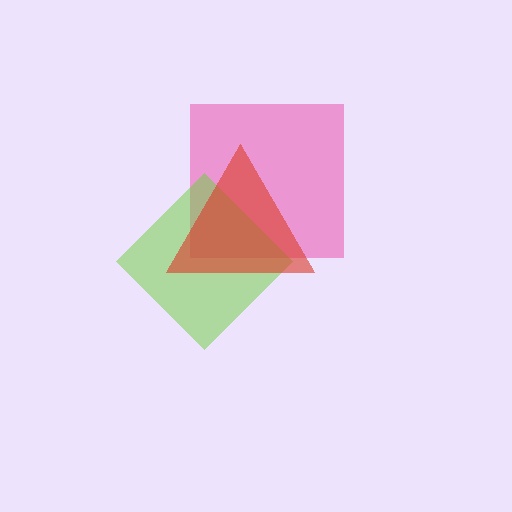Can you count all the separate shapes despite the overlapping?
Yes, there are 3 separate shapes.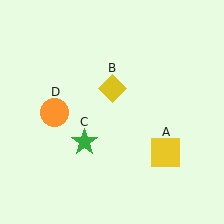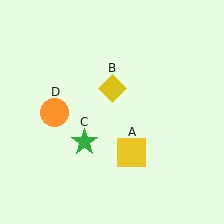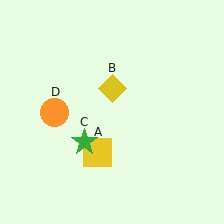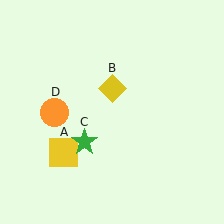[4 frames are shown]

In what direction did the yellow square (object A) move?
The yellow square (object A) moved left.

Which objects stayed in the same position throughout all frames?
Yellow diamond (object B) and green star (object C) and orange circle (object D) remained stationary.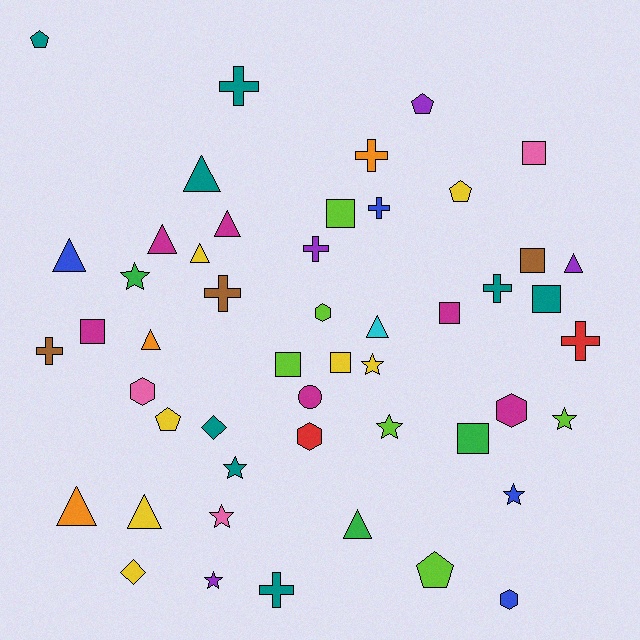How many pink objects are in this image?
There are 3 pink objects.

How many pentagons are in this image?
There are 5 pentagons.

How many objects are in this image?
There are 50 objects.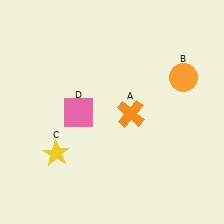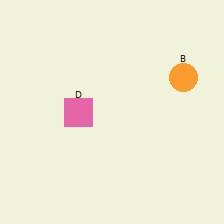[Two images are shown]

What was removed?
The orange cross (A), the yellow star (C) were removed in Image 2.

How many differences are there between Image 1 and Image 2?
There are 2 differences between the two images.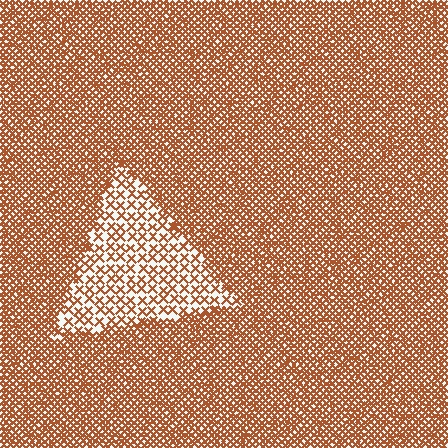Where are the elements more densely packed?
The elements are more densely packed outside the triangle boundary.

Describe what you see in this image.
The image contains small brown elements arranged at two different densities. A triangle-shaped region is visible where the elements are less densely packed than the surrounding area.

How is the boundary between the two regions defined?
The boundary is defined by a change in element density (approximately 2.7x ratio). All elements are the same color, size, and shape.